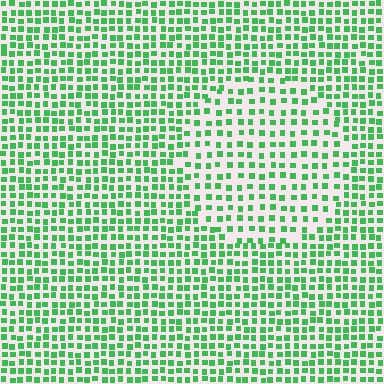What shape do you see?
I see a circle.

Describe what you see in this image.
The image contains small green elements arranged at two different densities. A circle-shaped region is visible where the elements are less densely packed than the surrounding area.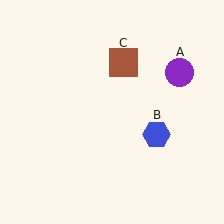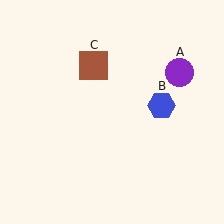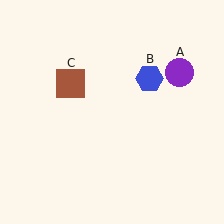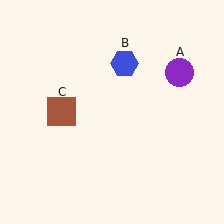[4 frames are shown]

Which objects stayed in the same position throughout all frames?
Purple circle (object A) remained stationary.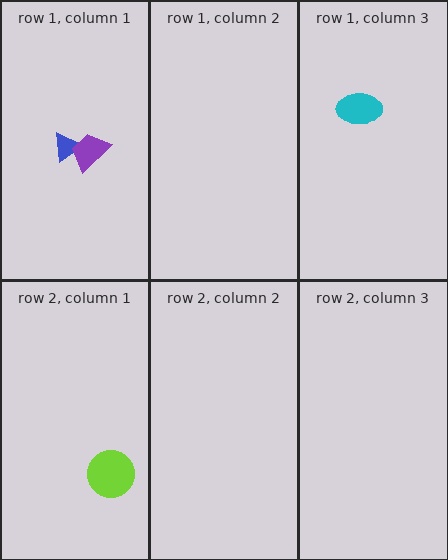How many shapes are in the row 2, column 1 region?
1.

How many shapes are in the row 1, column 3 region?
1.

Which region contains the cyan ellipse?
The row 1, column 3 region.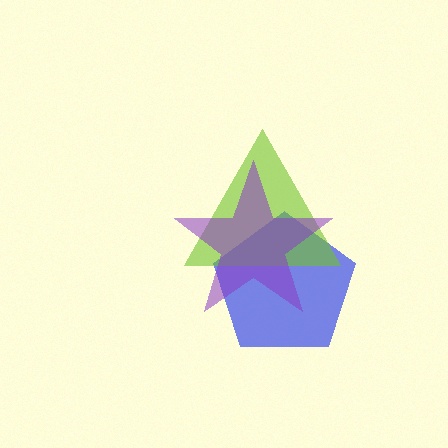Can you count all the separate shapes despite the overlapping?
Yes, there are 3 separate shapes.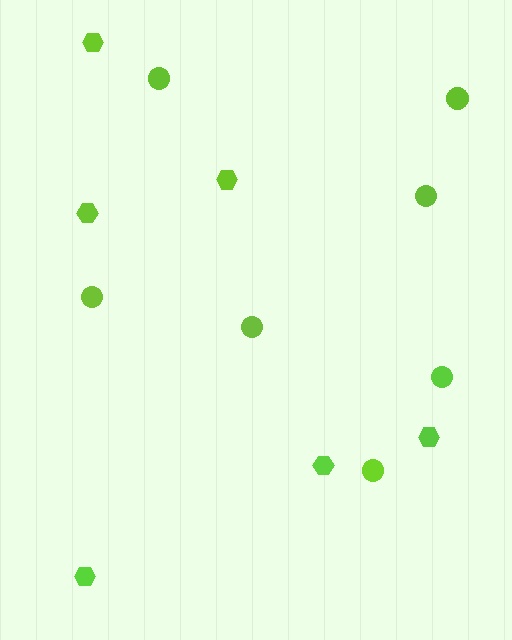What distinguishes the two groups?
There are 2 groups: one group of circles (7) and one group of hexagons (6).